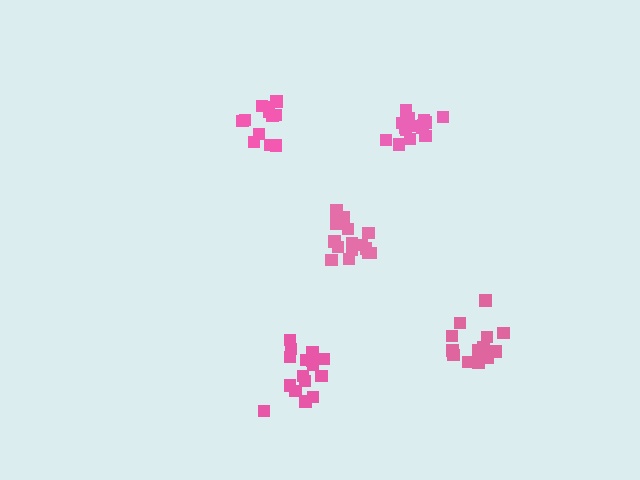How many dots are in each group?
Group 1: 15 dots, Group 2: 16 dots, Group 3: 13 dots, Group 4: 14 dots, Group 5: 15 dots (73 total).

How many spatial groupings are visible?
There are 5 spatial groupings.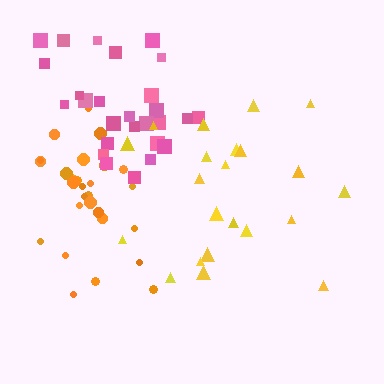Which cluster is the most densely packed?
Orange.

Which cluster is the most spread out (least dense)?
Yellow.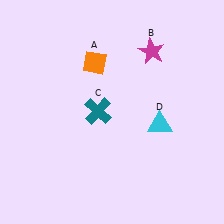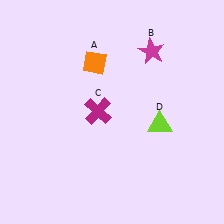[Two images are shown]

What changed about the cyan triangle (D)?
In Image 1, D is cyan. In Image 2, it changed to lime.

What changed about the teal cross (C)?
In Image 1, C is teal. In Image 2, it changed to magenta.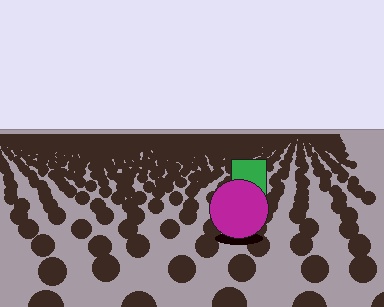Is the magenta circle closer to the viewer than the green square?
Yes. The magenta circle is closer — you can tell from the texture gradient: the ground texture is coarser near it.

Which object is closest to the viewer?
The magenta circle is closest. The texture marks near it are larger and more spread out.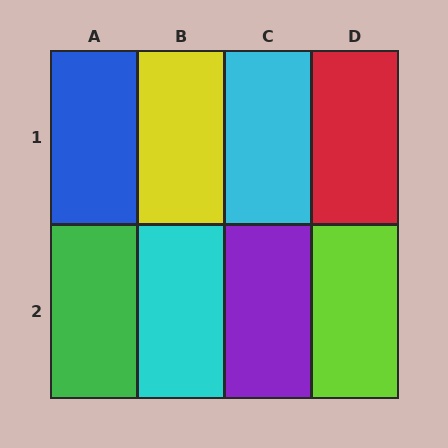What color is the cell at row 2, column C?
Purple.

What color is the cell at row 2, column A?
Green.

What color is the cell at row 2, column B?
Cyan.